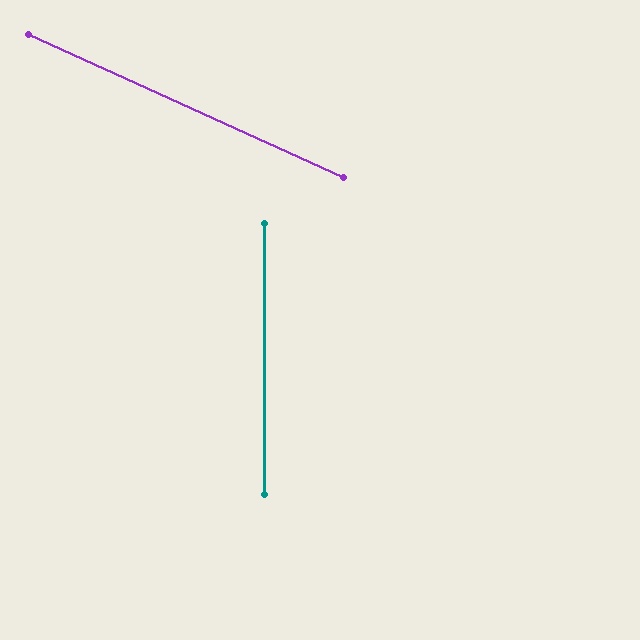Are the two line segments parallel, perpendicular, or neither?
Neither parallel nor perpendicular — they differ by about 65°.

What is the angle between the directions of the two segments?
Approximately 65 degrees.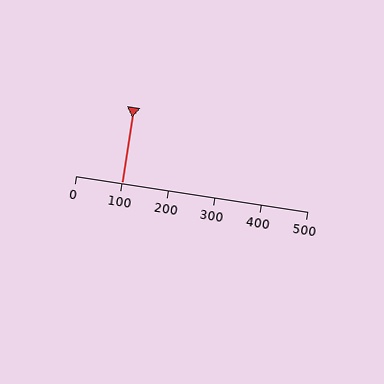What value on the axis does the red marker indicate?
The marker indicates approximately 100.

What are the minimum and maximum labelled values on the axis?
The axis runs from 0 to 500.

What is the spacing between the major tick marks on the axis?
The major ticks are spaced 100 apart.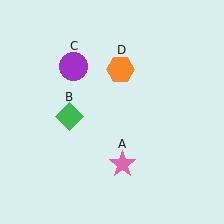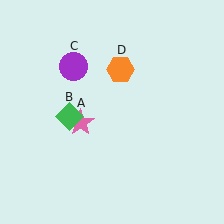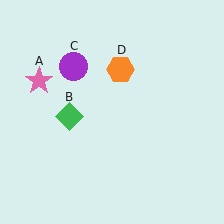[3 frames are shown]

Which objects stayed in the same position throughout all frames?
Green diamond (object B) and purple circle (object C) and orange hexagon (object D) remained stationary.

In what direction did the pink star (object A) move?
The pink star (object A) moved up and to the left.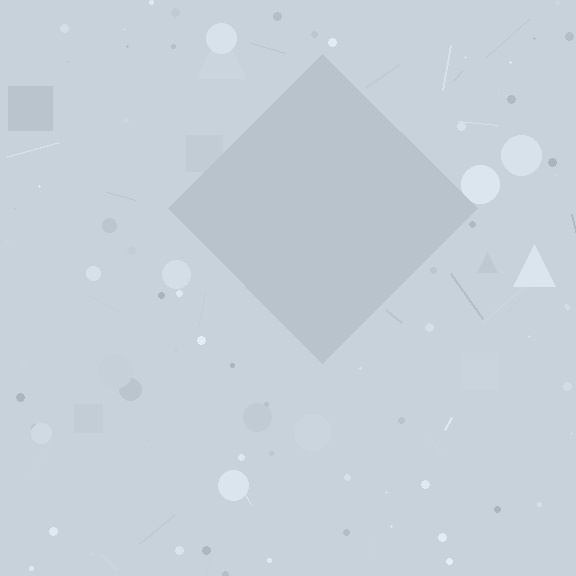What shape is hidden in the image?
A diamond is hidden in the image.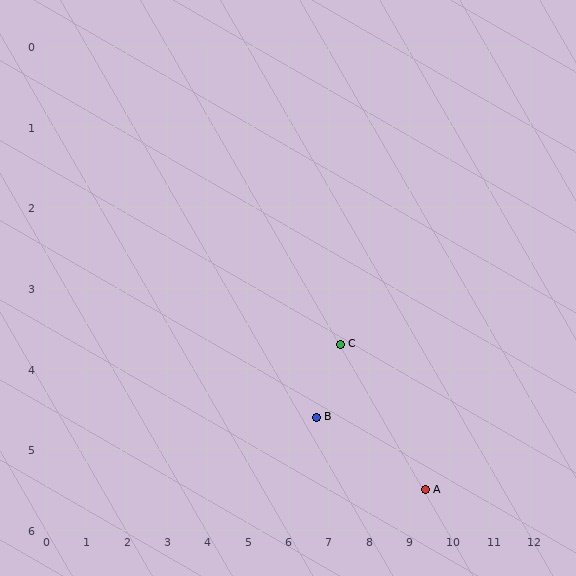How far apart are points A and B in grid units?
Points A and B are about 2.8 grid units apart.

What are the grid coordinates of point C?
Point C is at approximately (7.3, 3.7).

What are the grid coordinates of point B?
Point B is at approximately (6.7, 4.6).